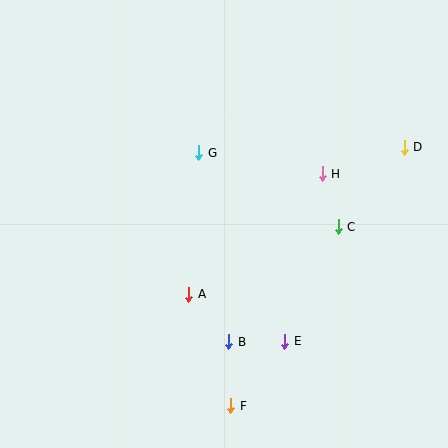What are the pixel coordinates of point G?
Point G is at (199, 153).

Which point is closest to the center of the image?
Point G at (199, 153) is closest to the center.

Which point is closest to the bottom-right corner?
Point E is closest to the bottom-right corner.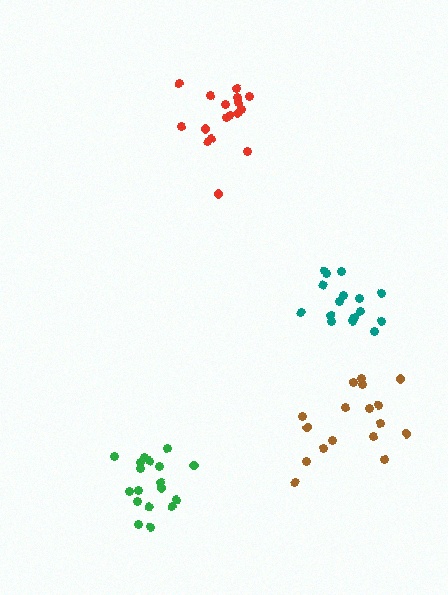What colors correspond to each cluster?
The clusters are colored: teal, brown, red, green.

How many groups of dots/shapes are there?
There are 4 groups.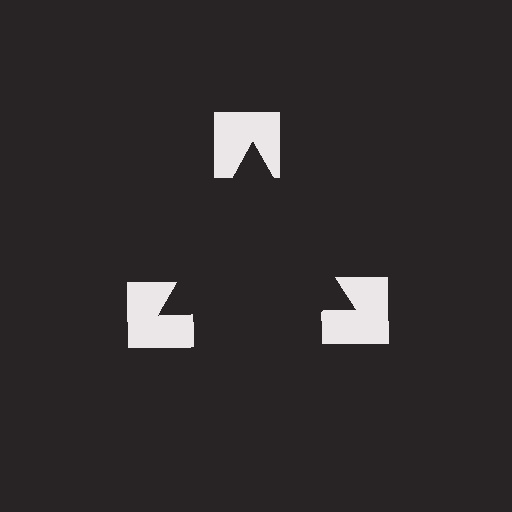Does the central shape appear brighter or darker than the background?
It typically appears slightly darker than the background, even though no actual brightness change is drawn.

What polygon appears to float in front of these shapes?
An illusory triangle — its edges are inferred from the aligned wedge cuts in the notched squares, not physically drawn.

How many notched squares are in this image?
There are 3 — one at each vertex of the illusory triangle.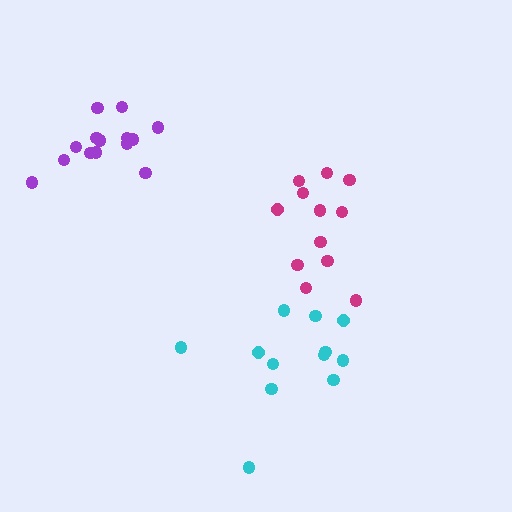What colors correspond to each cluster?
The clusters are colored: magenta, cyan, purple.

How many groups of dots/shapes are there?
There are 3 groups.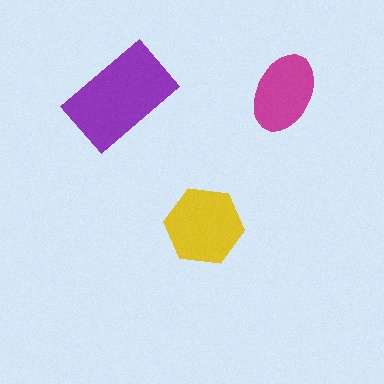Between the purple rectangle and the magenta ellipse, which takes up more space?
The purple rectangle.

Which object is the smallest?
The magenta ellipse.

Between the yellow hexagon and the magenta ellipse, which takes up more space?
The yellow hexagon.